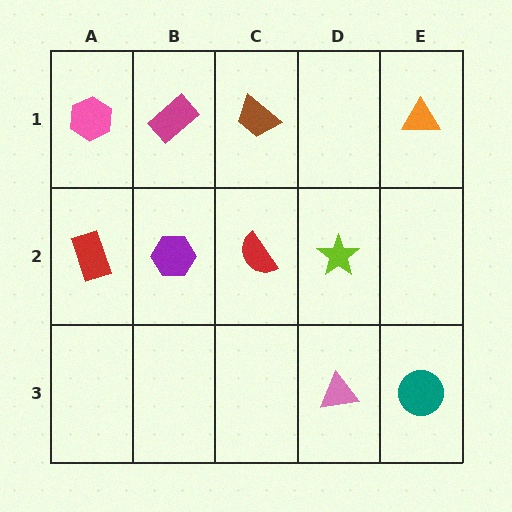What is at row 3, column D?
A pink triangle.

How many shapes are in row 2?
4 shapes.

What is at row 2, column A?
A red rectangle.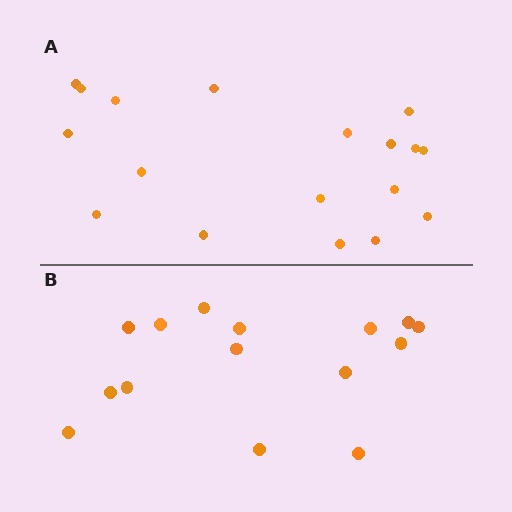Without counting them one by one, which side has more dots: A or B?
Region A (the top region) has more dots.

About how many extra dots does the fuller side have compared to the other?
Region A has just a few more — roughly 2 or 3 more dots than region B.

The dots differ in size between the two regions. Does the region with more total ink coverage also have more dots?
No. Region B has more total ink coverage because its dots are larger, but region A actually contains more individual dots. Total area can be misleading — the number of items is what matters here.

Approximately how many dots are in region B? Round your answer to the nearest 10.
About 20 dots. (The exact count is 15, which rounds to 20.)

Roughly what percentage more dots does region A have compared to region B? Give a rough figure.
About 20% more.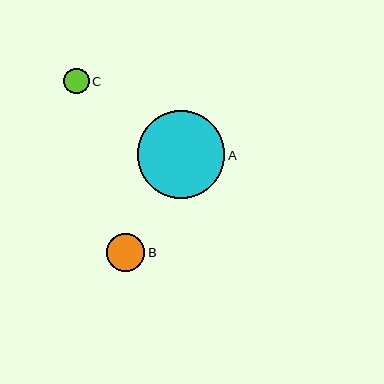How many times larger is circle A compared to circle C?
Circle A is approximately 3.5 times the size of circle C.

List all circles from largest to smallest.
From largest to smallest: A, B, C.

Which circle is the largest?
Circle A is the largest with a size of approximately 87 pixels.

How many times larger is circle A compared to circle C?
Circle A is approximately 3.5 times the size of circle C.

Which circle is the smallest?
Circle C is the smallest with a size of approximately 25 pixels.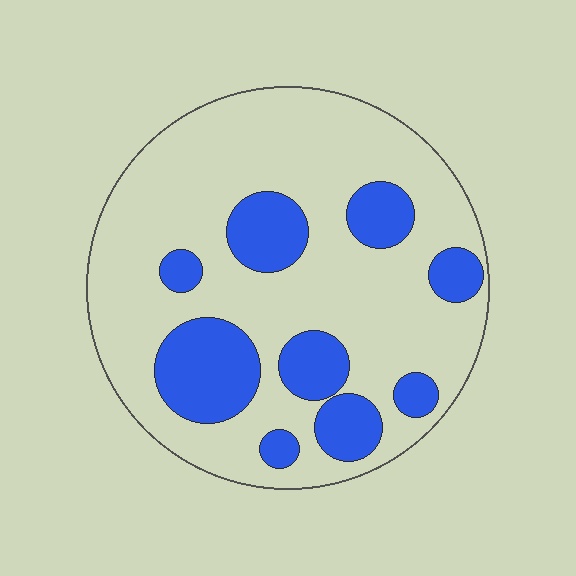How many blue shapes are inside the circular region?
9.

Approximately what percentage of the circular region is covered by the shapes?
Approximately 25%.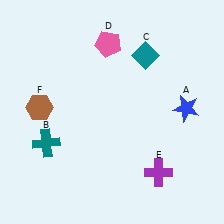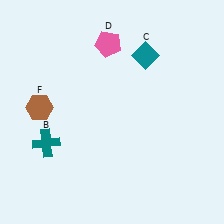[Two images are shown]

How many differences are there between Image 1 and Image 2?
There are 2 differences between the two images.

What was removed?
The purple cross (E), the blue star (A) were removed in Image 2.